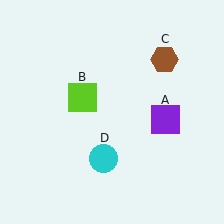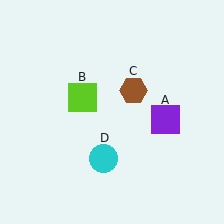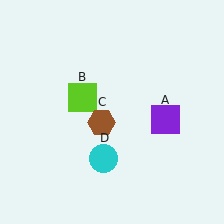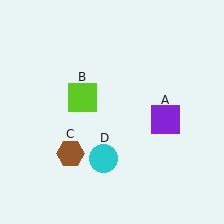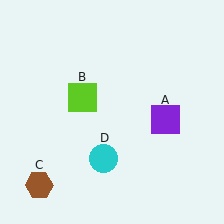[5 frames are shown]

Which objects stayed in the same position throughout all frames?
Purple square (object A) and lime square (object B) and cyan circle (object D) remained stationary.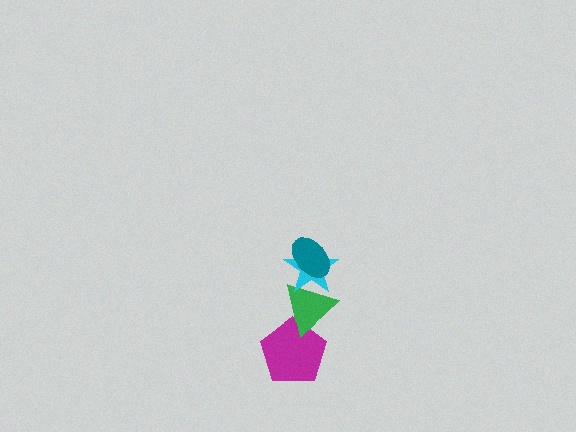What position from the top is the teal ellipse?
The teal ellipse is 1st from the top.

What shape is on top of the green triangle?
The cyan star is on top of the green triangle.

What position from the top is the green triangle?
The green triangle is 3rd from the top.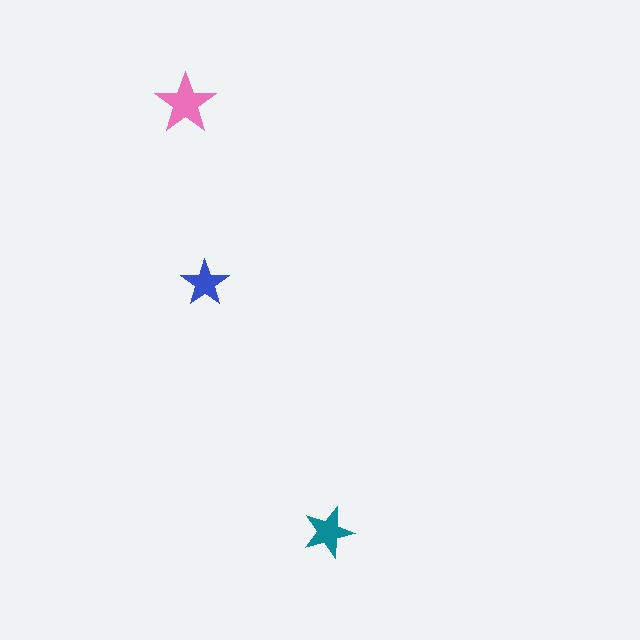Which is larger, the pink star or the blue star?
The pink one.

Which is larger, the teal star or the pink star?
The pink one.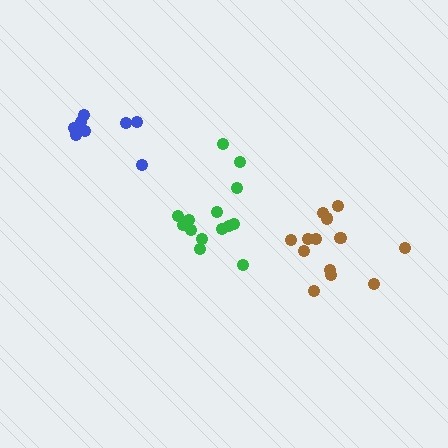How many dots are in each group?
Group 1: 14 dots, Group 2: 9 dots, Group 3: 13 dots (36 total).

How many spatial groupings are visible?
There are 3 spatial groupings.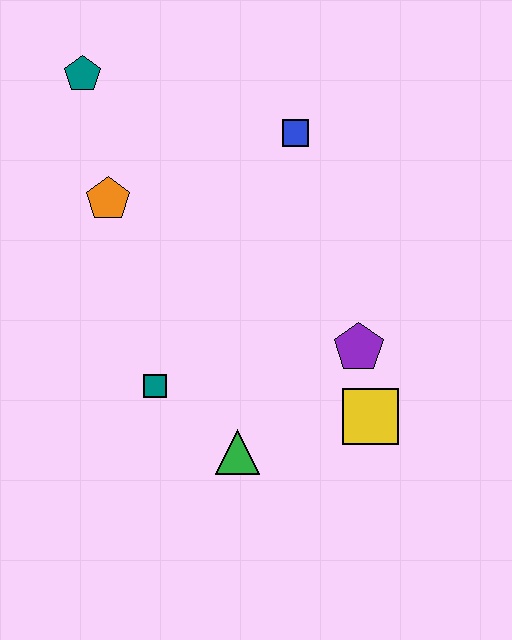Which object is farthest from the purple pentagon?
The teal pentagon is farthest from the purple pentagon.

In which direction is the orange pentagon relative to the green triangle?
The orange pentagon is above the green triangle.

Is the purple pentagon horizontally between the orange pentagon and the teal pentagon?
No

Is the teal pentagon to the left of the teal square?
Yes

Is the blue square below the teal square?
No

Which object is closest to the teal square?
The green triangle is closest to the teal square.